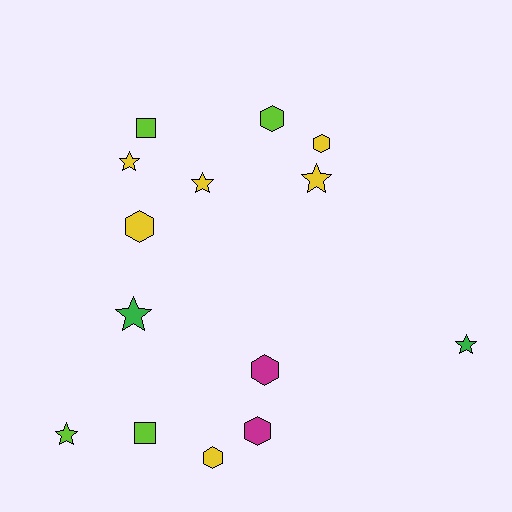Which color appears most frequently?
Yellow, with 6 objects.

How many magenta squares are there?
There are no magenta squares.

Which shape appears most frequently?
Star, with 6 objects.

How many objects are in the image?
There are 14 objects.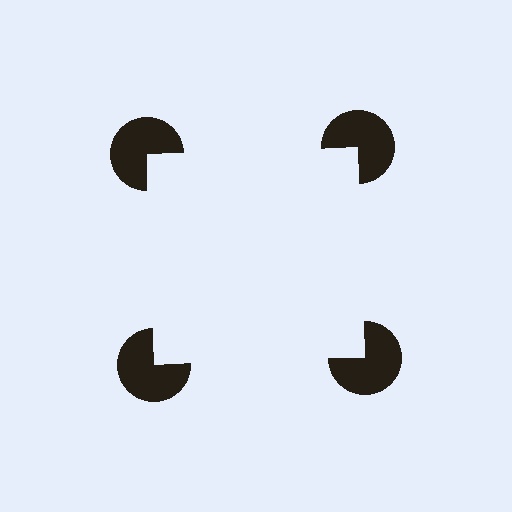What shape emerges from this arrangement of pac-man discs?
An illusory square — its edges are inferred from the aligned wedge cuts in the pac-man discs, not physically drawn.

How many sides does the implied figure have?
4 sides.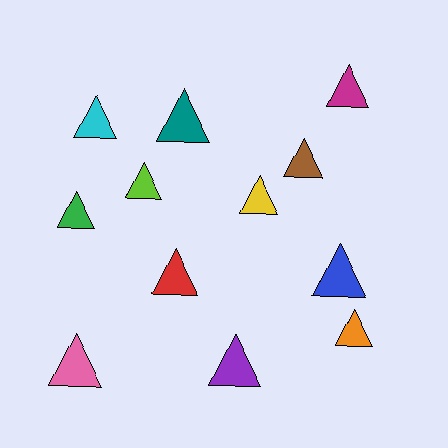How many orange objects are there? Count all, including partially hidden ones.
There is 1 orange object.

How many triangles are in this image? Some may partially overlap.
There are 12 triangles.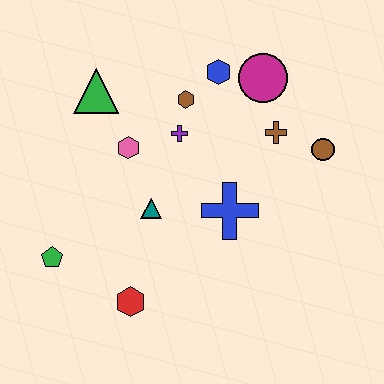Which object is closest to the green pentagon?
The red hexagon is closest to the green pentagon.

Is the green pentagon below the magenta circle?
Yes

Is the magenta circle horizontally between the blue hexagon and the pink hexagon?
No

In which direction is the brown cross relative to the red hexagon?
The brown cross is above the red hexagon.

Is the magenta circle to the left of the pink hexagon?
No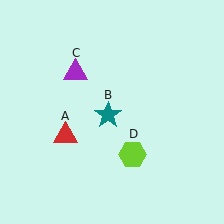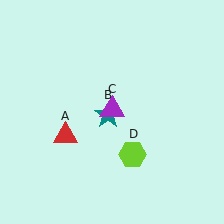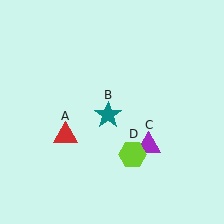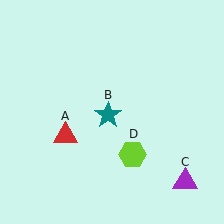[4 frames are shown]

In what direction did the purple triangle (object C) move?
The purple triangle (object C) moved down and to the right.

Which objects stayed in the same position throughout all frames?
Red triangle (object A) and teal star (object B) and lime hexagon (object D) remained stationary.